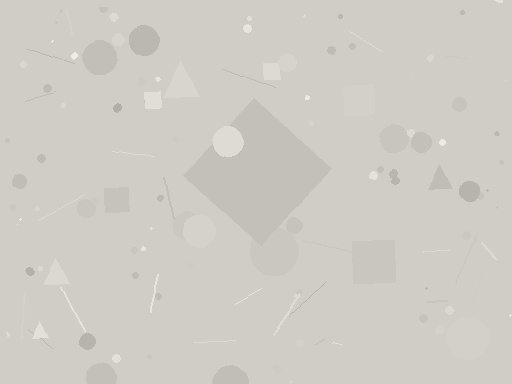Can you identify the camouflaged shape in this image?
The camouflaged shape is a diamond.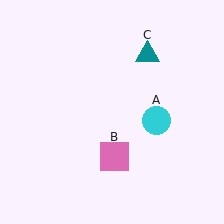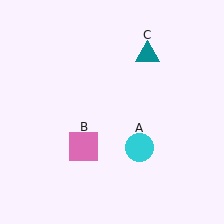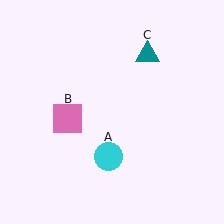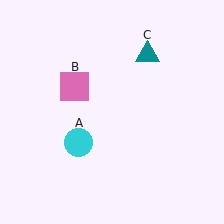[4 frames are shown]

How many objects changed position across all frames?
2 objects changed position: cyan circle (object A), pink square (object B).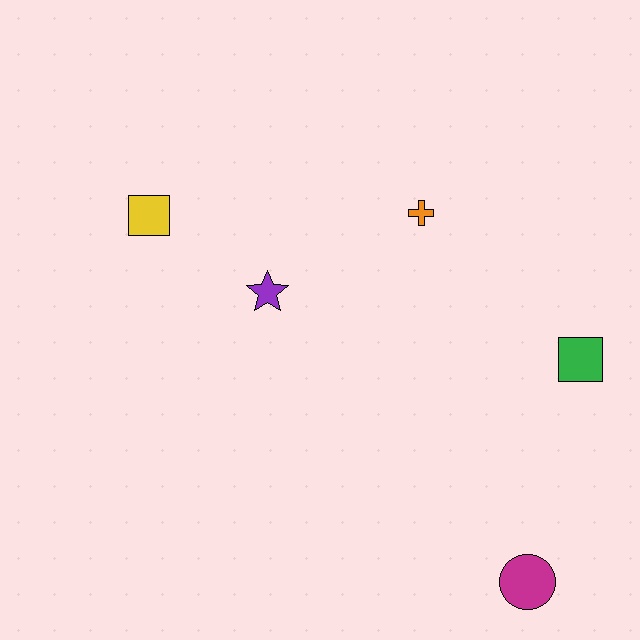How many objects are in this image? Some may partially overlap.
There are 5 objects.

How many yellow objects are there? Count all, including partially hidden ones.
There is 1 yellow object.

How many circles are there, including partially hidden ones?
There is 1 circle.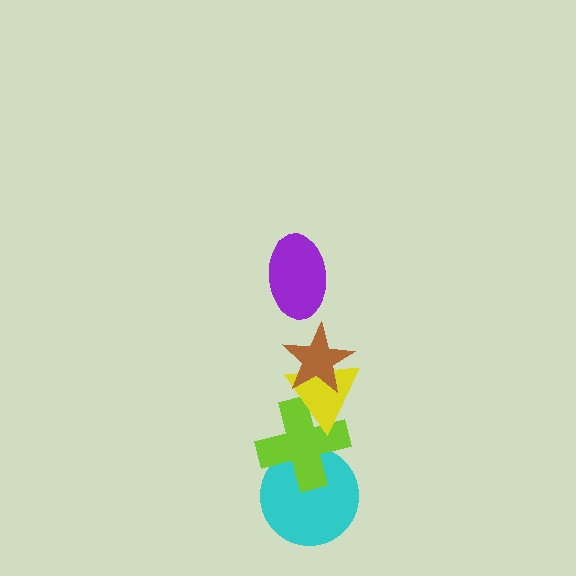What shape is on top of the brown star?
The purple ellipse is on top of the brown star.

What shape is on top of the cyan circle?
The lime cross is on top of the cyan circle.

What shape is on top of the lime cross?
The yellow triangle is on top of the lime cross.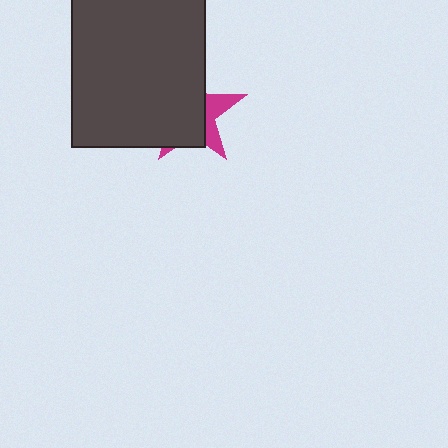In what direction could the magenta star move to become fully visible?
The magenta star could move right. That would shift it out from behind the dark gray rectangle entirely.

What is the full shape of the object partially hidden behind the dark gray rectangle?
The partially hidden object is a magenta star.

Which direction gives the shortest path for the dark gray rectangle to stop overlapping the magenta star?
Moving left gives the shortest separation.